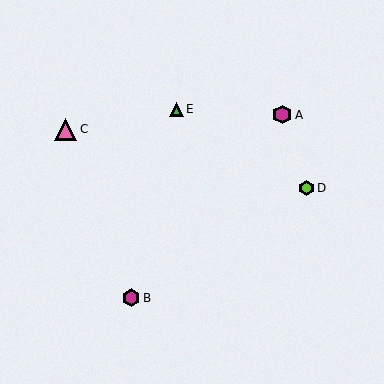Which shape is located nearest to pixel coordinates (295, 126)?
The magenta hexagon (labeled A) at (282, 115) is nearest to that location.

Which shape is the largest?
The pink triangle (labeled C) is the largest.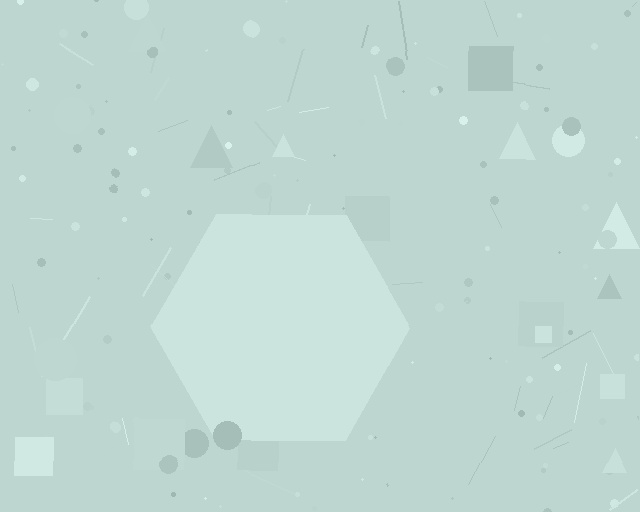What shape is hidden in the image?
A hexagon is hidden in the image.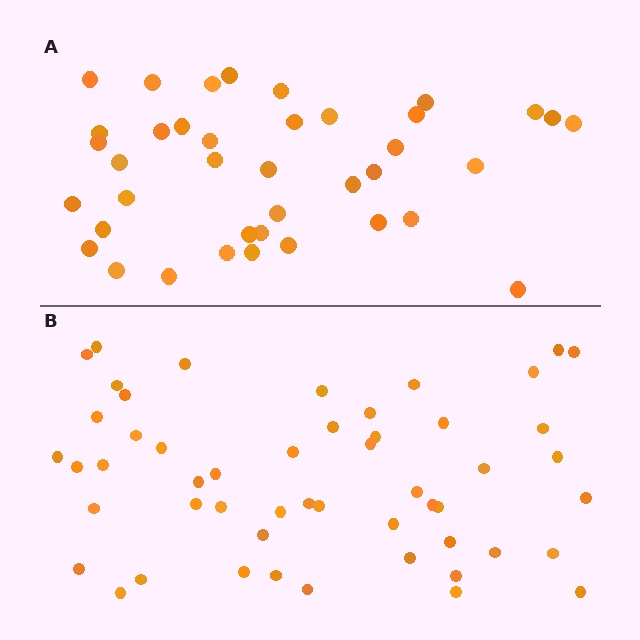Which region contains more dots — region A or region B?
Region B (the bottom region) has more dots.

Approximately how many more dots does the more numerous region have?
Region B has approximately 15 more dots than region A.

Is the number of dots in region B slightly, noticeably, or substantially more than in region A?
Region B has noticeably more, but not dramatically so. The ratio is roughly 1.3 to 1.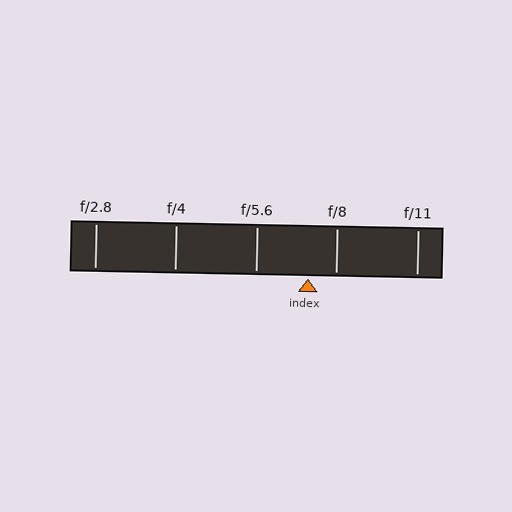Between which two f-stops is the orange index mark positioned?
The index mark is between f/5.6 and f/8.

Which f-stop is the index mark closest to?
The index mark is closest to f/8.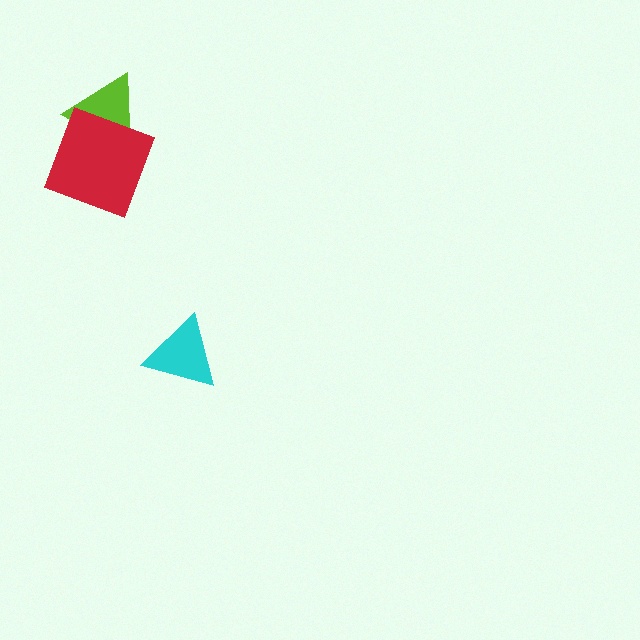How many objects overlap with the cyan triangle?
0 objects overlap with the cyan triangle.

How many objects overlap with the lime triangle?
1 object overlaps with the lime triangle.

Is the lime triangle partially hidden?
Yes, it is partially covered by another shape.